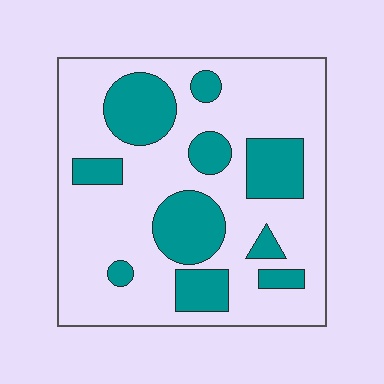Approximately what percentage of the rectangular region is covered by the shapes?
Approximately 30%.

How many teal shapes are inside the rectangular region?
10.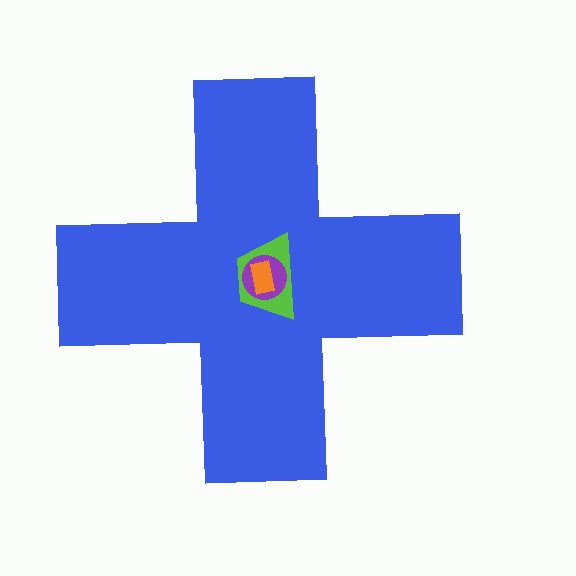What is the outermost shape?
The blue cross.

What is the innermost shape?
The orange rectangle.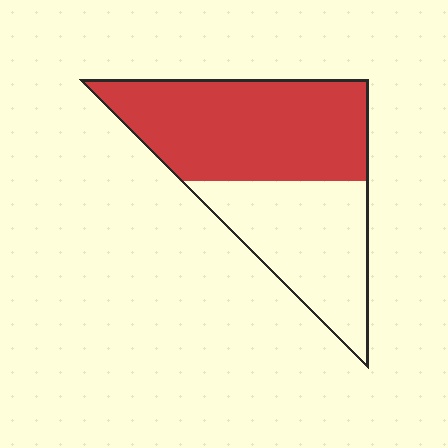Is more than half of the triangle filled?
Yes.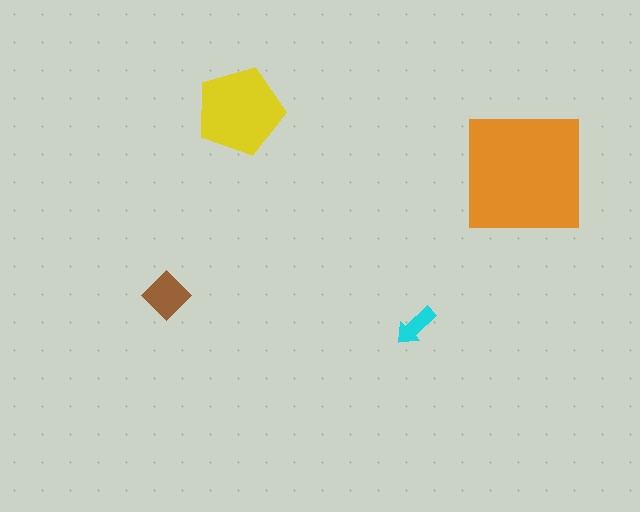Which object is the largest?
The orange square.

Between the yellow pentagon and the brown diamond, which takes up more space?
The yellow pentagon.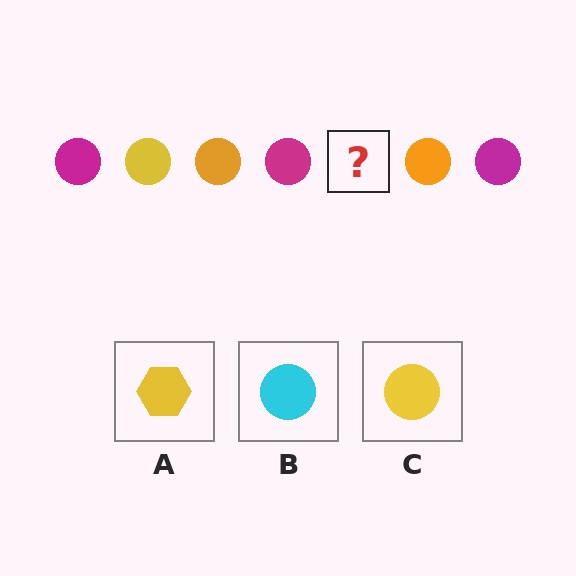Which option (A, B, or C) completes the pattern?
C.